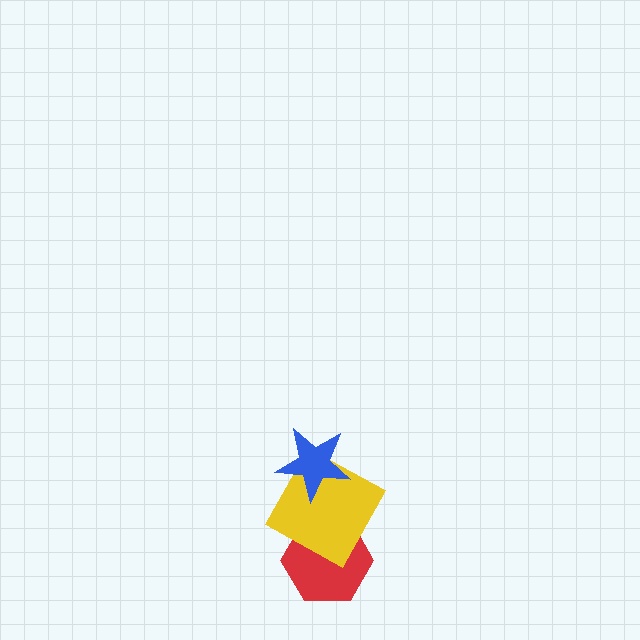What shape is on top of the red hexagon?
The yellow square is on top of the red hexagon.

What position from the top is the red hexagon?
The red hexagon is 3rd from the top.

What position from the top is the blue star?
The blue star is 1st from the top.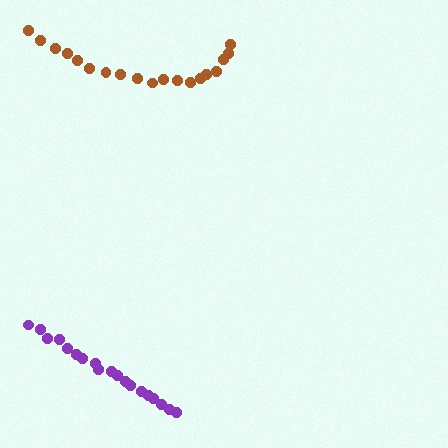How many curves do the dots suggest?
There are 2 distinct paths.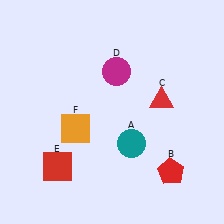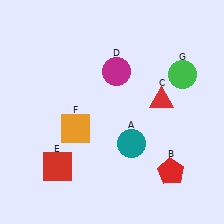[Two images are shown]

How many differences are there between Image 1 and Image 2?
There is 1 difference between the two images.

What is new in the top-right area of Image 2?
A green circle (G) was added in the top-right area of Image 2.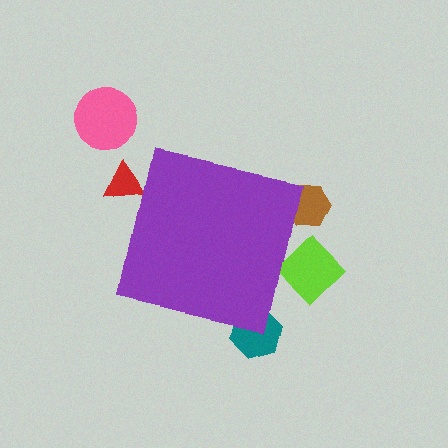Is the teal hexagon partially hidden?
Yes, the teal hexagon is partially hidden behind the purple square.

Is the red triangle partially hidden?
Yes, the red triangle is partially hidden behind the purple square.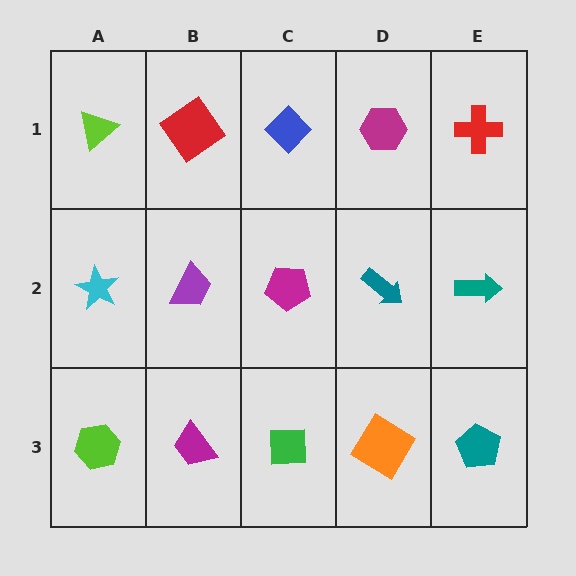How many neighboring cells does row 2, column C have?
4.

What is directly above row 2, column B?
A red diamond.